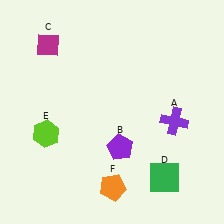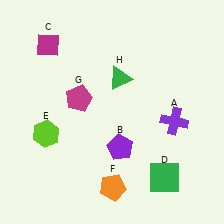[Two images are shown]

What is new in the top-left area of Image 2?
A magenta pentagon (G) was added in the top-left area of Image 2.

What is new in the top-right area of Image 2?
A green triangle (H) was added in the top-right area of Image 2.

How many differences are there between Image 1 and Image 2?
There are 2 differences between the two images.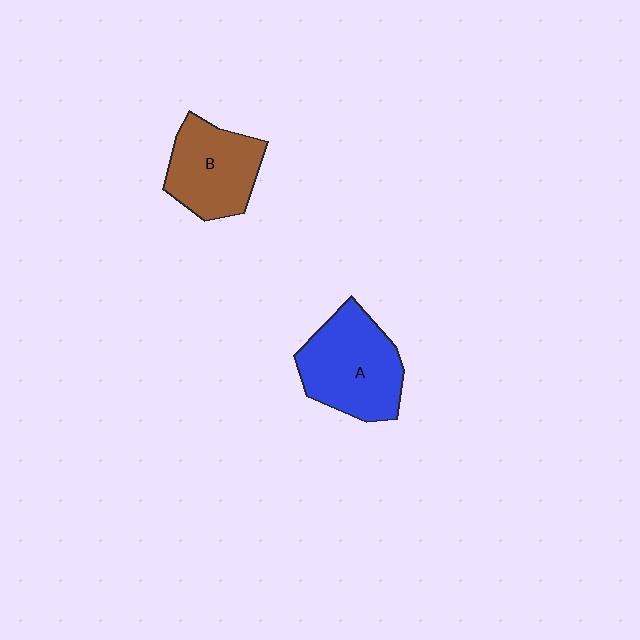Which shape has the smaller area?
Shape B (brown).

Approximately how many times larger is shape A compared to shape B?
Approximately 1.2 times.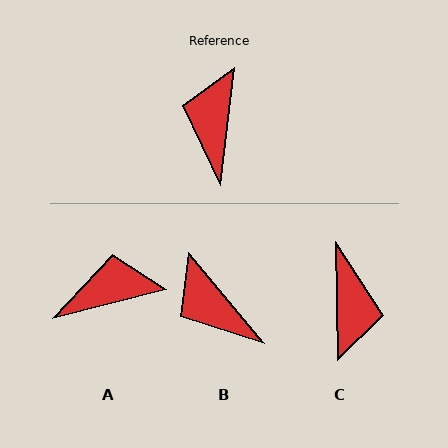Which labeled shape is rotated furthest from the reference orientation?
C, about 173 degrees away.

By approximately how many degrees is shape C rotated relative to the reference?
Approximately 173 degrees clockwise.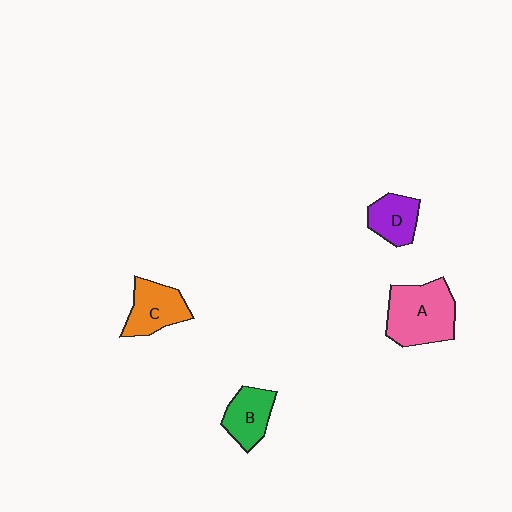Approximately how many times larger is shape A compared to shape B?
Approximately 1.7 times.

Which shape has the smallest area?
Shape D (purple).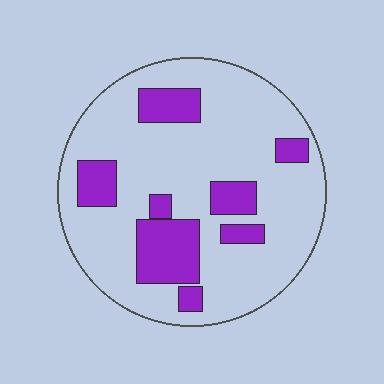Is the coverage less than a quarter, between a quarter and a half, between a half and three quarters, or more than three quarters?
Less than a quarter.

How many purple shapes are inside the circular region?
8.